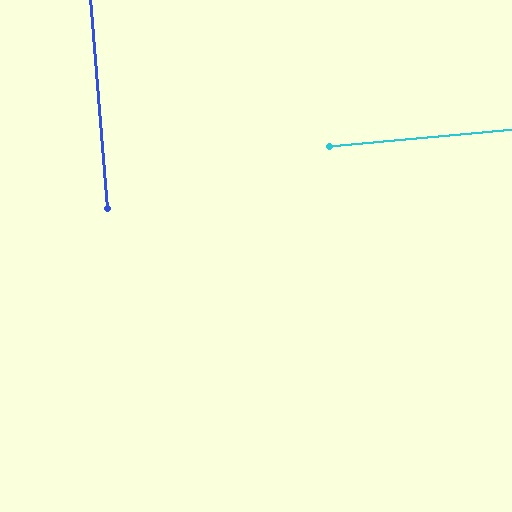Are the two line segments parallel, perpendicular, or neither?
Perpendicular — they meet at approximately 89°.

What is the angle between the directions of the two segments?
Approximately 89 degrees.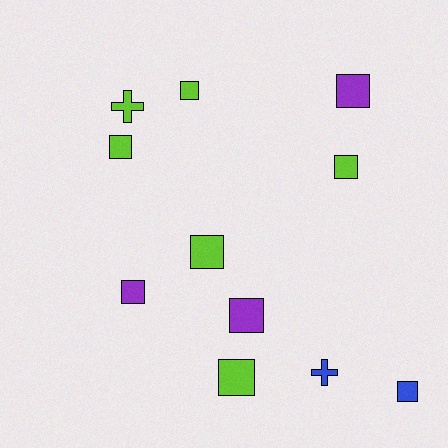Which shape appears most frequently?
Square, with 9 objects.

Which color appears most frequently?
Lime, with 6 objects.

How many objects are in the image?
There are 11 objects.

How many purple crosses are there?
There are no purple crosses.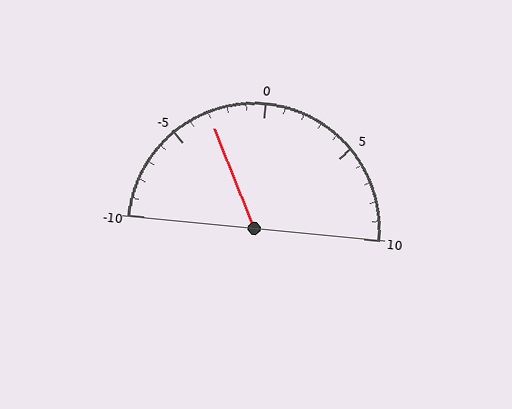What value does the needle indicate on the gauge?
The needle indicates approximately -3.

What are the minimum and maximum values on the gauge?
The gauge ranges from -10 to 10.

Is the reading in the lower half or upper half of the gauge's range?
The reading is in the lower half of the range (-10 to 10).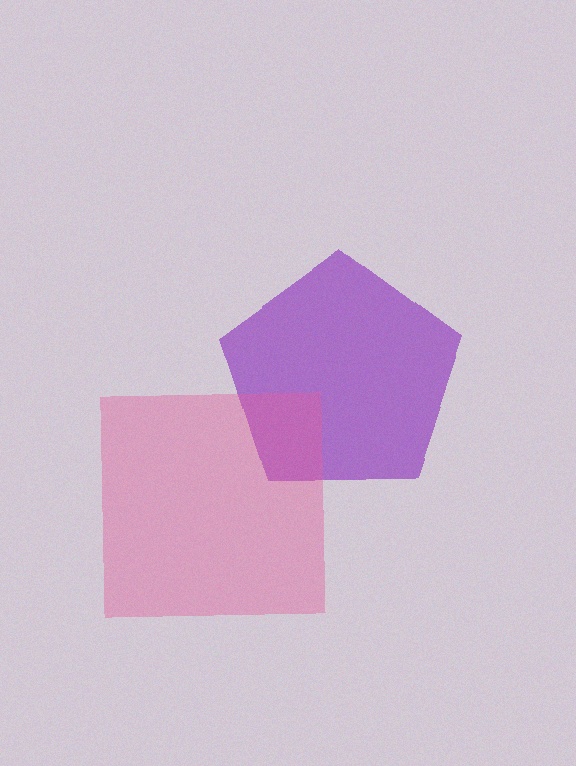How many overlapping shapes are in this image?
There are 2 overlapping shapes in the image.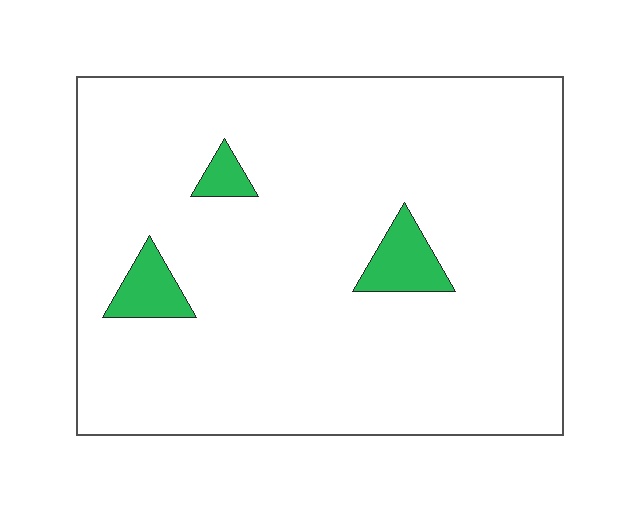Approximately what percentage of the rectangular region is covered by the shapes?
Approximately 5%.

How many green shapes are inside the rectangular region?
3.